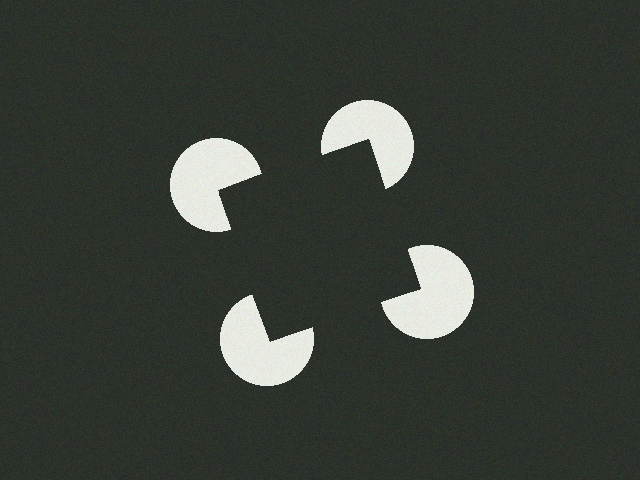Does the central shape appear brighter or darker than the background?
It typically appears slightly darker than the background, even though no actual brightness change is drawn.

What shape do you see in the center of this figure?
An illusory square — its edges are inferred from the aligned wedge cuts in the pac-man discs, not physically drawn.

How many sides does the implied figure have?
4 sides.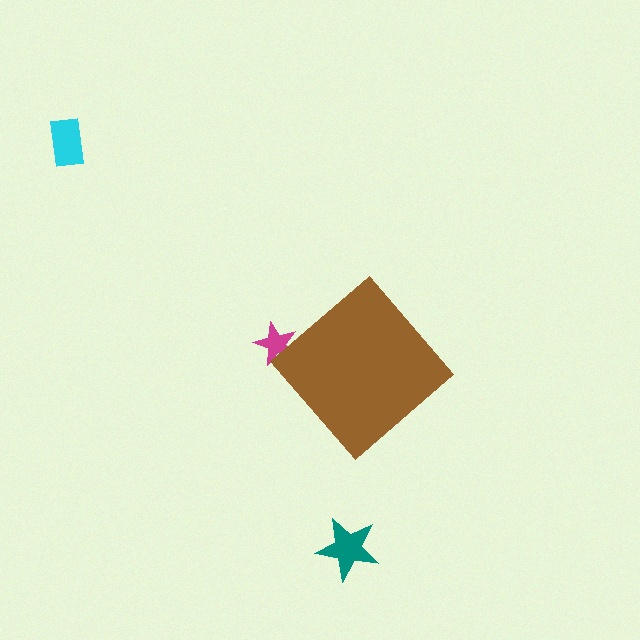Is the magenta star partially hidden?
Yes, the magenta star is partially hidden behind the brown diamond.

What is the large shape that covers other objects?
A brown diamond.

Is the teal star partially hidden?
No, the teal star is fully visible.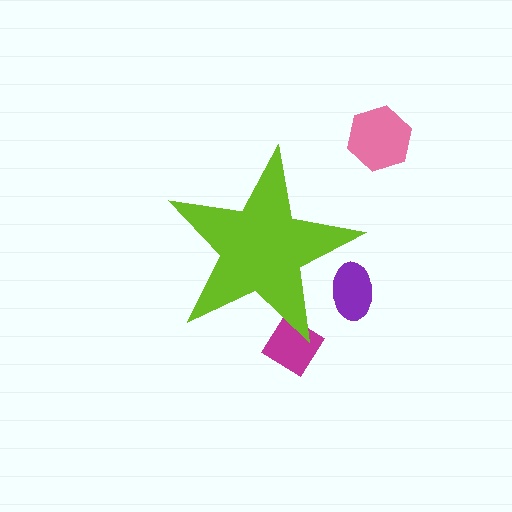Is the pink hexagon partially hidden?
No, the pink hexagon is fully visible.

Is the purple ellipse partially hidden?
Yes, the purple ellipse is partially hidden behind the lime star.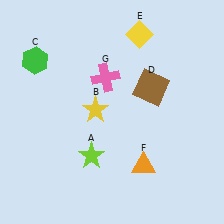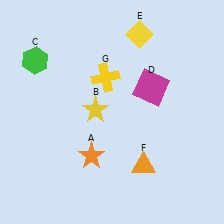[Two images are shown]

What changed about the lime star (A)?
In Image 1, A is lime. In Image 2, it changed to orange.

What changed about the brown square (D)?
In Image 1, D is brown. In Image 2, it changed to magenta.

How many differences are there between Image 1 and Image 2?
There are 3 differences between the two images.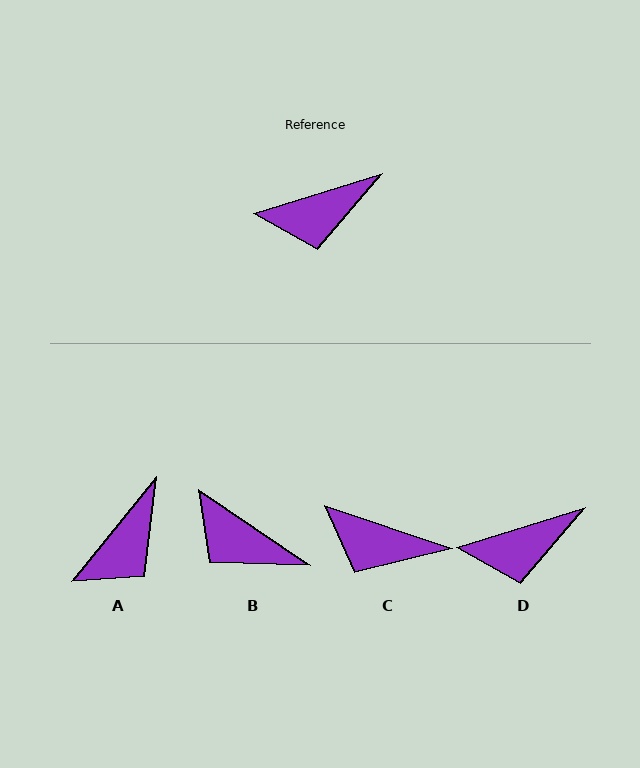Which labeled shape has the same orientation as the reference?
D.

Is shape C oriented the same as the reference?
No, it is off by about 36 degrees.